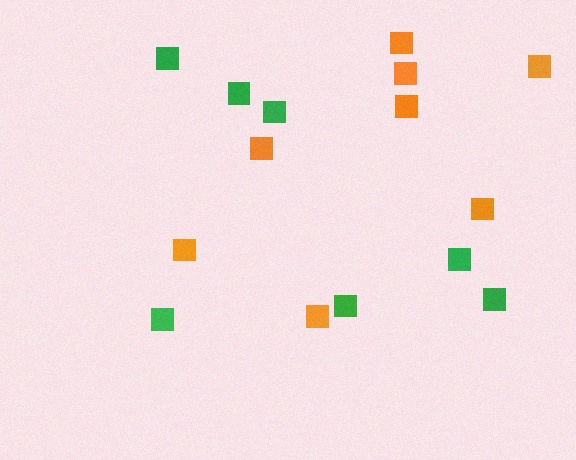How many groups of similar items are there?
There are 2 groups: one group of green squares (7) and one group of orange squares (8).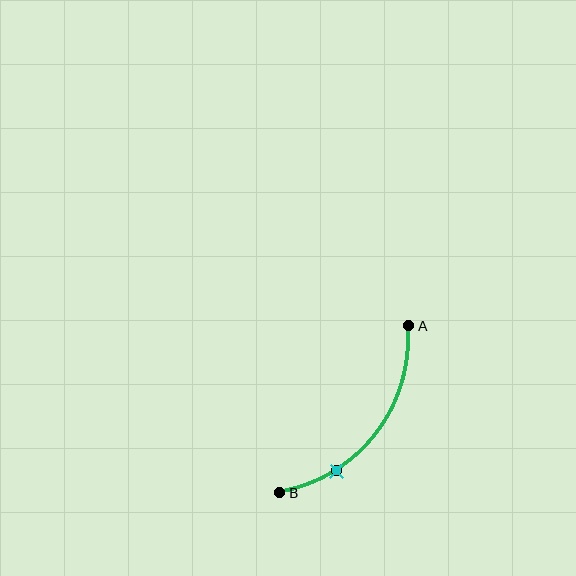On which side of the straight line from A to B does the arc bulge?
The arc bulges below and to the right of the straight line connecting A and B.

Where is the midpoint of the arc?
The arc midpoint is the point on the curve farthest from the straight line joining A and B. It sits below and to the right of that line.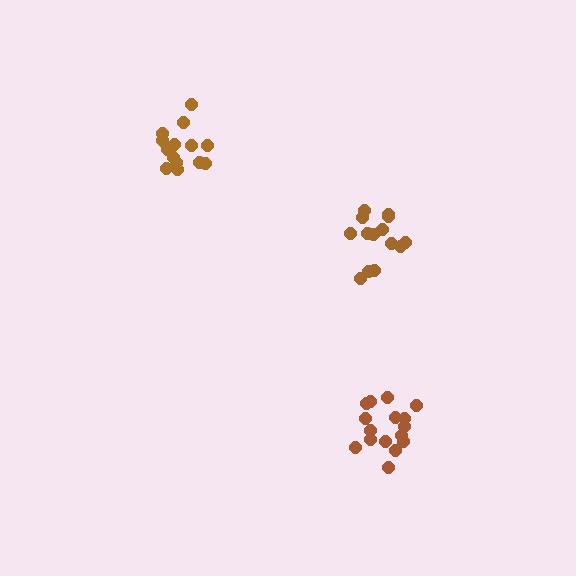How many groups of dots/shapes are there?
There are 3 groups.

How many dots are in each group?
Group 1: 14 dots, Group 2: 16 dots, Group 3: 14 dots (44 total).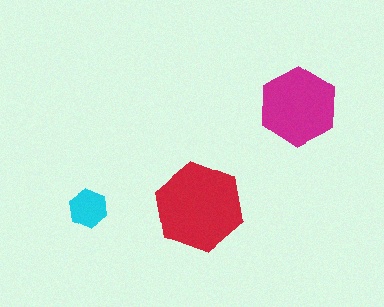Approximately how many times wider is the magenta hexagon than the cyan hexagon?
About 2 times wider.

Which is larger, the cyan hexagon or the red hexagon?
The red one.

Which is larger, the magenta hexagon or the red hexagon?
The red one.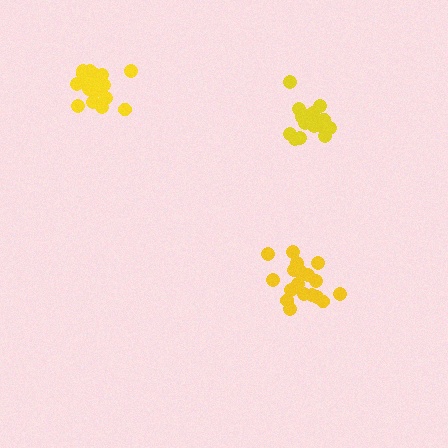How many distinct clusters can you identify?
There are 3 distinct clusters.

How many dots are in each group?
Group 1: 15 dots, Group 2: 17 dots, Group 3: 18 dots (50 total).